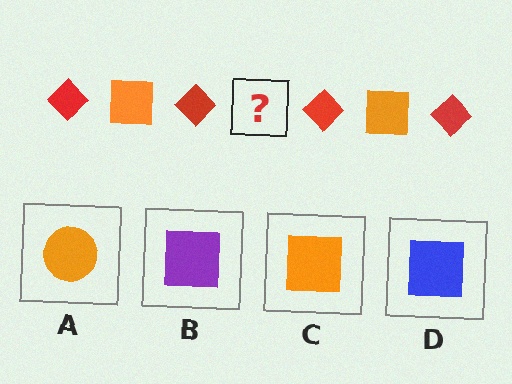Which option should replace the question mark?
Option C.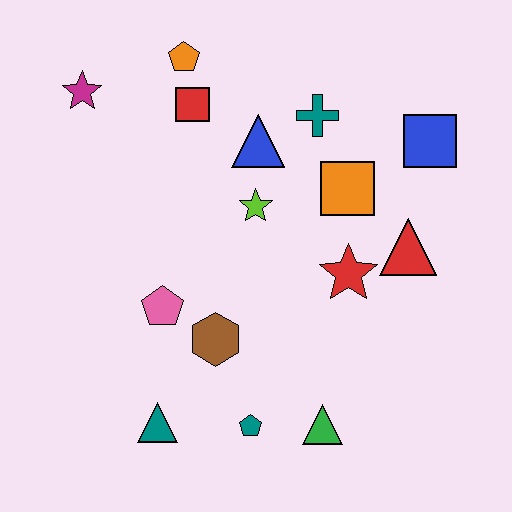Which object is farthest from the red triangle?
The magenta star is farthest from the red triangle.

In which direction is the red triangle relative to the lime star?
The red triangle is to the right of the lime star.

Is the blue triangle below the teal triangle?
No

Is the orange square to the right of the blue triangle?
Yes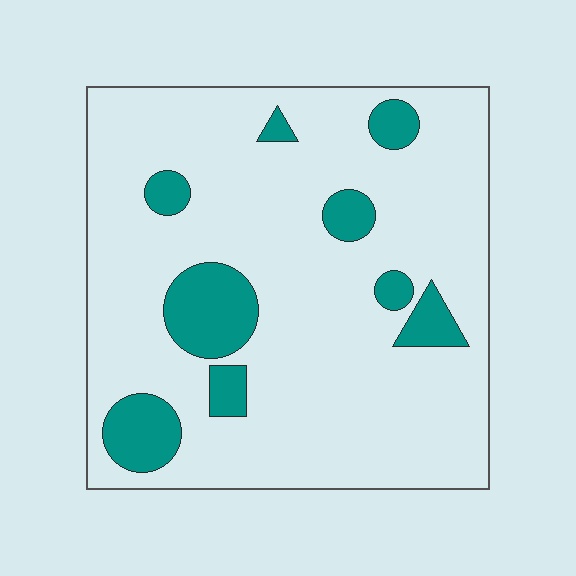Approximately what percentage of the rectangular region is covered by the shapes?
Approximately 15%.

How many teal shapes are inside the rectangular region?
9.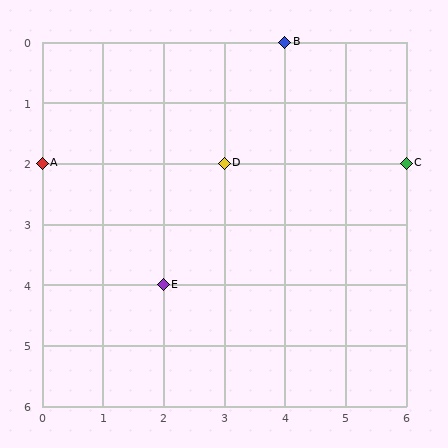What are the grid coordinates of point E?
Point E is at grid coordinates (2, 4).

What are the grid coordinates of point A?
Point A is at grid coordinates (0, 2).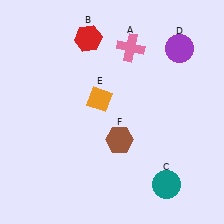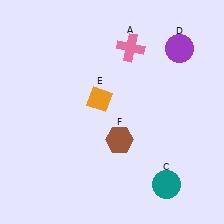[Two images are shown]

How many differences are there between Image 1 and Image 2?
There is 1 difference between the two images.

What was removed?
The red hexagon (B) was removed in Image 2.